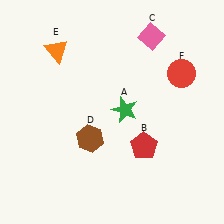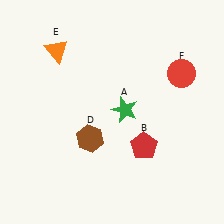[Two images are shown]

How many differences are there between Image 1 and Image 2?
There is 1 difference between the two images.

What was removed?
The pink diamond (C) was removed in Image 2.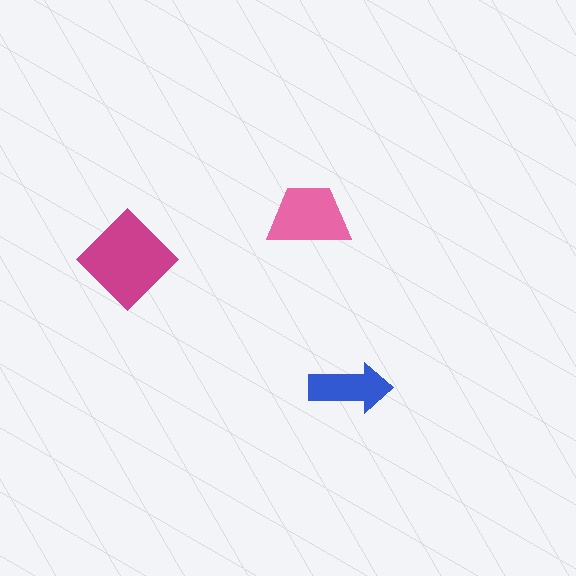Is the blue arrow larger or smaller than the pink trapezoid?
Smaller.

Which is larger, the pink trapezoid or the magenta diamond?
The magenta diamond.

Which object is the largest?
The magenta diamond.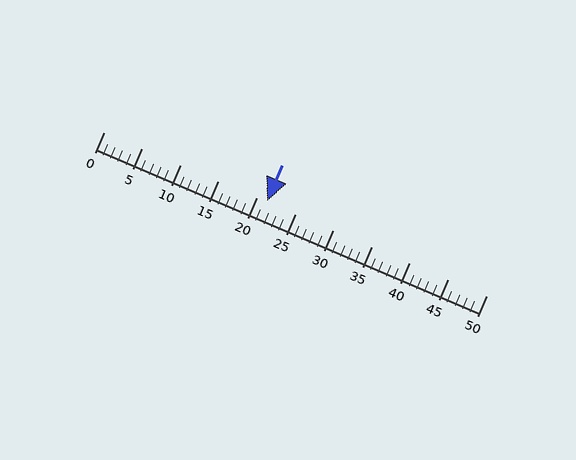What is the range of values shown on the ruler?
The ruler shows values from 0 to 50.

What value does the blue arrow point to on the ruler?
The blue arrow points to approximately 21.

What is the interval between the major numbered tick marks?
The major tick marks are spaced 5 units apart.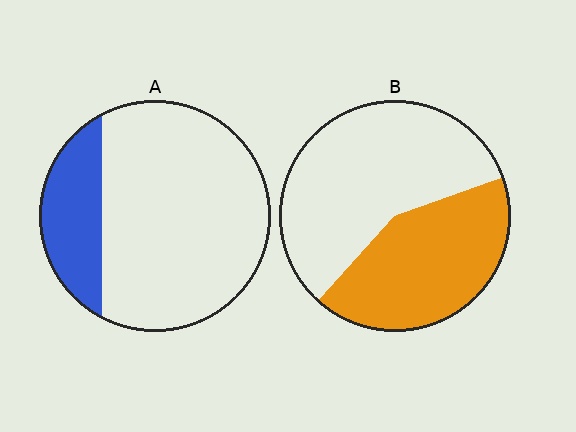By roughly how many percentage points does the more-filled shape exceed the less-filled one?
By roughly 20 percentage points (B over A).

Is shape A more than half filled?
No.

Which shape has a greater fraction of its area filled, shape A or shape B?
Shape B.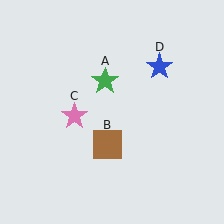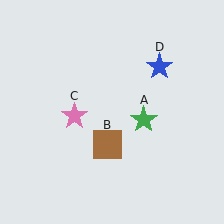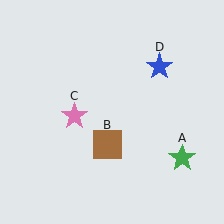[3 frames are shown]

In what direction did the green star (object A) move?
The green star (object A) moved down and to the right.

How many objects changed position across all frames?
1 object changed position: green star (object A).